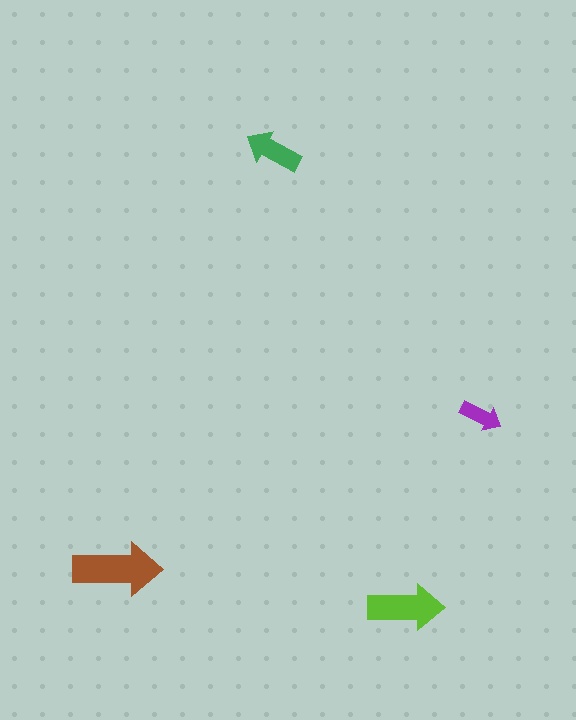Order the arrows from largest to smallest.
the brown one, the lime one, the green one, the purple one.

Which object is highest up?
The green arrow is topmost.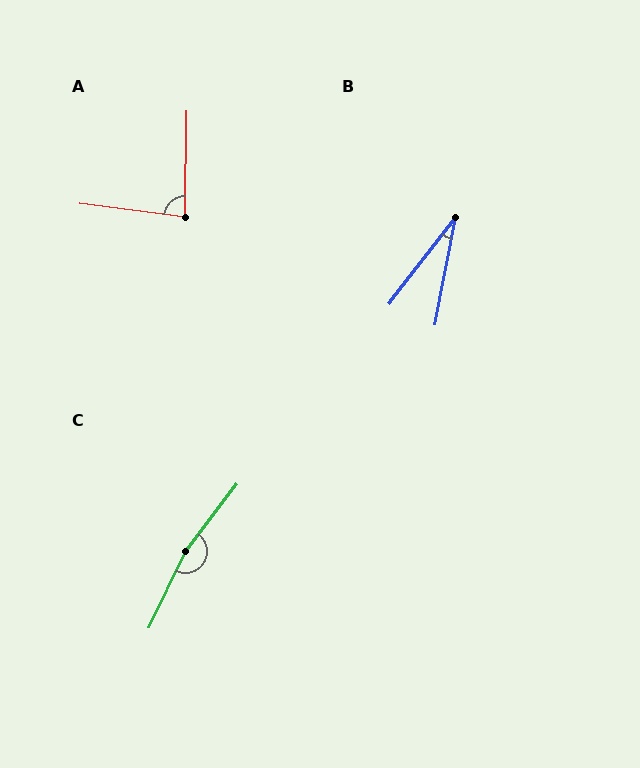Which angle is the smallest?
B, at approximately 27 degrees.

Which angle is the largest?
C, at approximately 168 degrees.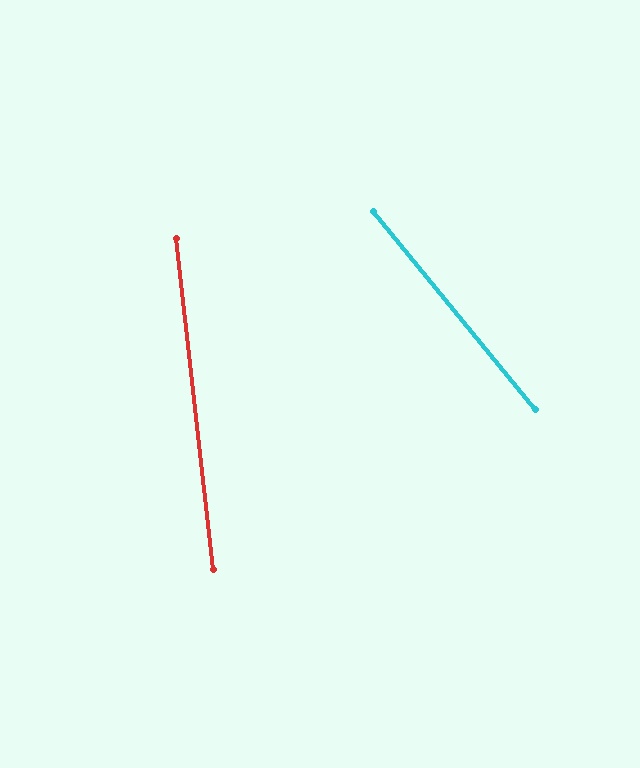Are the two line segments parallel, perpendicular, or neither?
Neither parallel nor perpendicular — they differ by about 33°.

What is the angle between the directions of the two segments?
Approximately 33 degrees.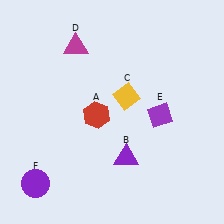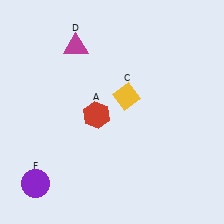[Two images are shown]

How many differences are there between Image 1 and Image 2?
There are 2 differences between the two images.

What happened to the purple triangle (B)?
The purple triangle (B) was removed in Image 2. It was in the bottom-right area of Image 1.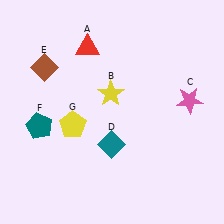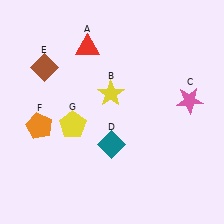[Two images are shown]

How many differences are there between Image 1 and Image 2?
There is 1 difference between the two images.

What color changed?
The pentagon (F) changed from teal in Image 1 to orange in Image 2.